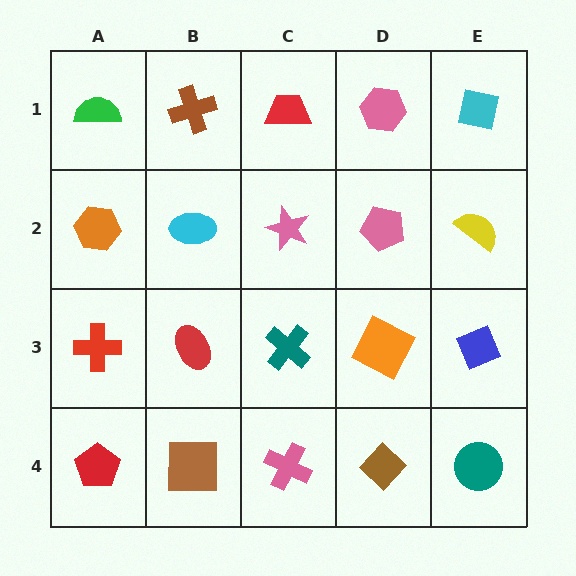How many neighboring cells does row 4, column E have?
2.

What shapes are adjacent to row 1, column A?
An orange hexagon (row 2, column A), a brown cross (row 1, column B).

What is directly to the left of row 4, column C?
A brown square.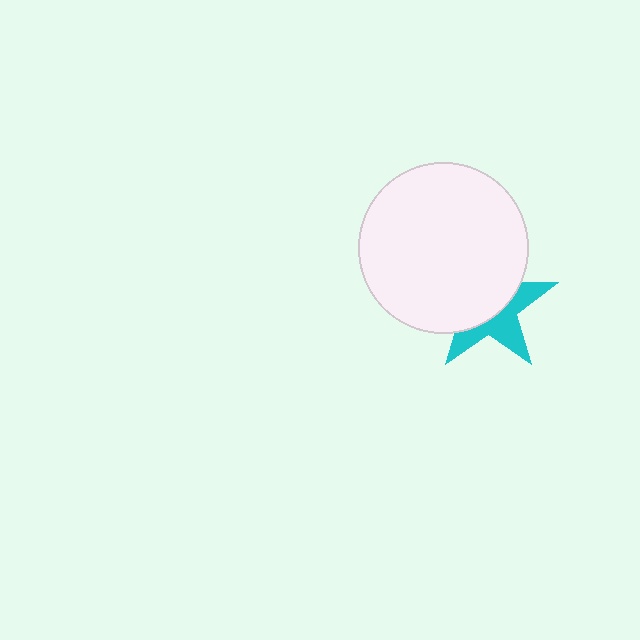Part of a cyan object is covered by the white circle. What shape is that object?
It is a star.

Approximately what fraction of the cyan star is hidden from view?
Roughly 58% of the cyan star is hidden behind the white circle.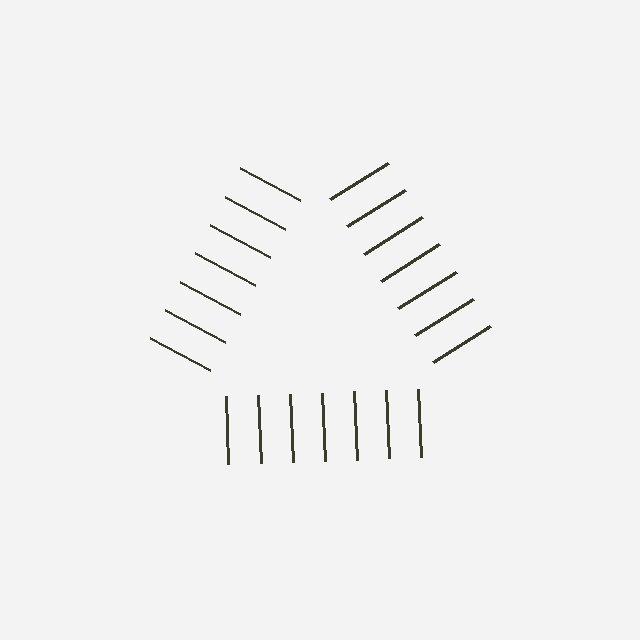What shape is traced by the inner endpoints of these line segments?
An illusory triangle — the line segments terminate on its edges but no continuous stroke is drawn.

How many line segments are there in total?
21 — 7 along each of the 3 edges.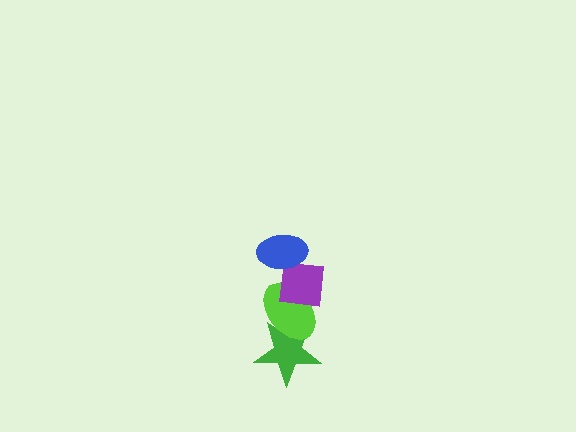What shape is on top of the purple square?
The blue ellipse is on top of the purple square.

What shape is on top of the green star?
The lime ellipse is on top of the green star.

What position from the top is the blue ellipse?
The blue ellipse is 1st from the top.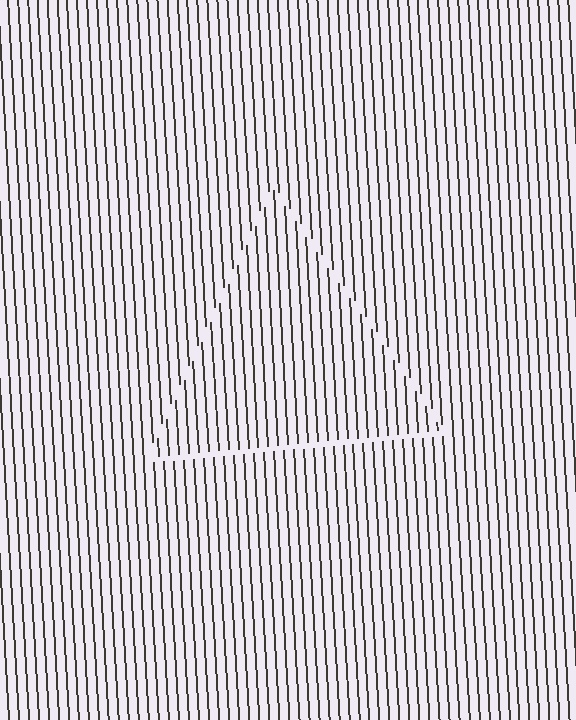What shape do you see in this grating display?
An illusory triangle. The interior of the shape contains the same grating, shifted by half a period — the contour is defined by the phase discontinuity where line-ends from the inner and outer gratings abut.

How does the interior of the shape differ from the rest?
The interior of the shape contains the same grating, shifted by half a period — the contour is defined by the phase discontinuity where line-ends from the inner and outer gratings abut.